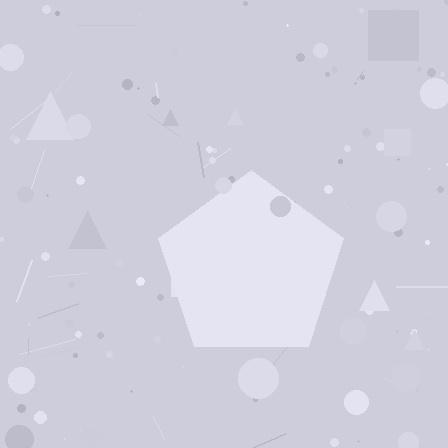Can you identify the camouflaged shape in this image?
The camouflaged shape is a pentagon.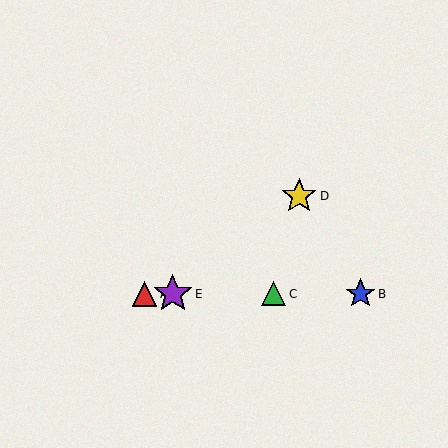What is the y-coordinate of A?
Object A is at y≈294.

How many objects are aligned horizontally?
4 objects (A, B, C, E) are aligned horizontally.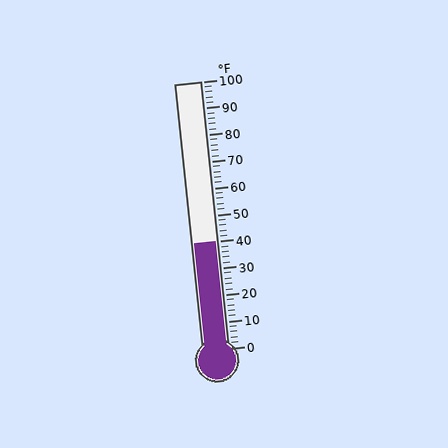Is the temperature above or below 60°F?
The temperature is below 60°F.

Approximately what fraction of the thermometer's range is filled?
The thermometer is filled to approximately 40% of its range.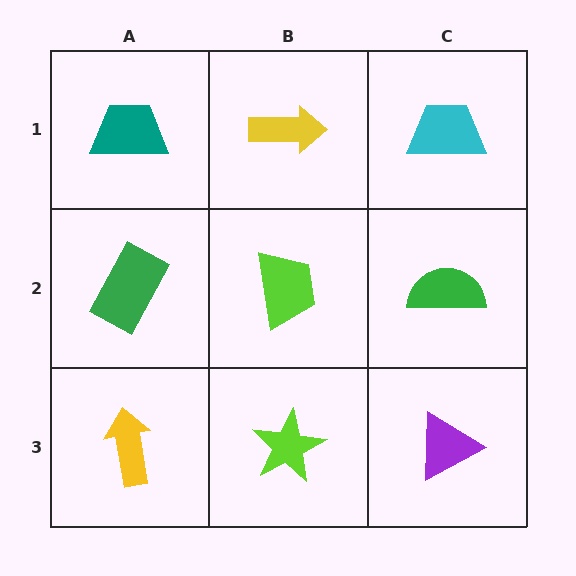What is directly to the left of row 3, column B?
A yellow arrow.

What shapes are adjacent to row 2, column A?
A teal trapezoid (row 1, column A), a yellow arrow (row 3, column A), a lime trapezoid (row 2, column B).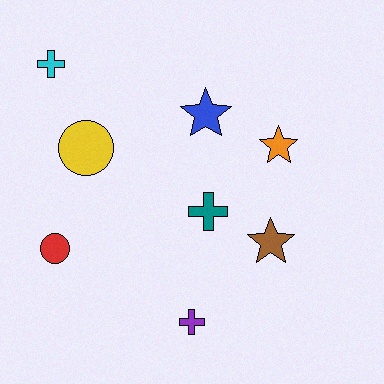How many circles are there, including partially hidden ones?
There are 2 circles.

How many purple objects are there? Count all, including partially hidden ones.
There is 1 purple object.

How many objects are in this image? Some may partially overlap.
There are 8 objects.